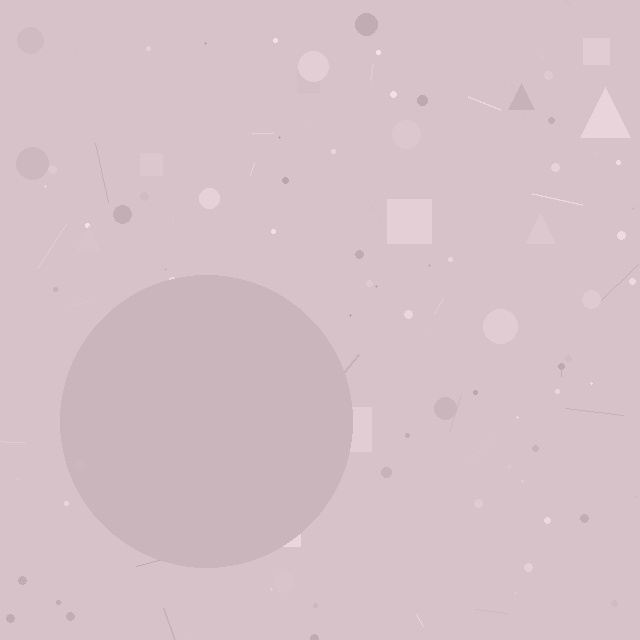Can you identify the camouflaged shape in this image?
The camouflaged shape is a circle.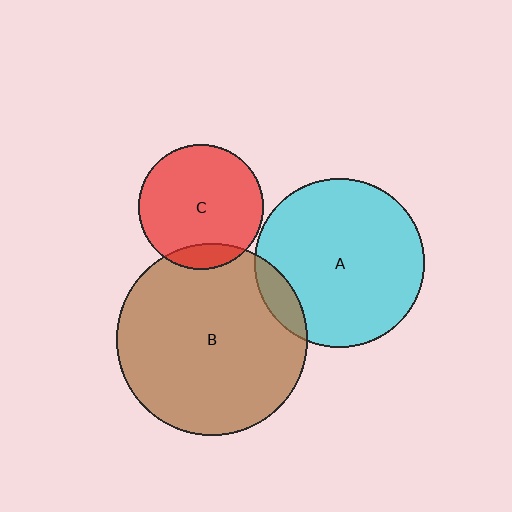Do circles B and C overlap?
Yes.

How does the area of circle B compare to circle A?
Approximately 1.3 times.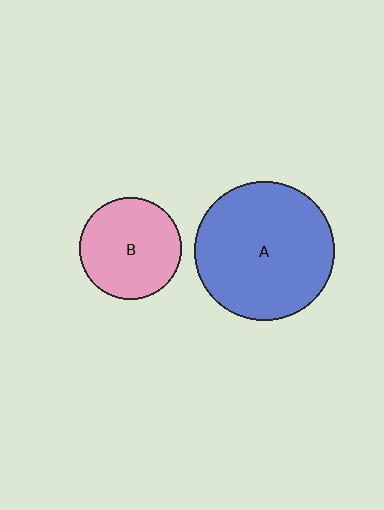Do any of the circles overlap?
No, none of the circles overlap.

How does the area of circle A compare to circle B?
Approximately 1.8 times.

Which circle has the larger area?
Circle A (blue).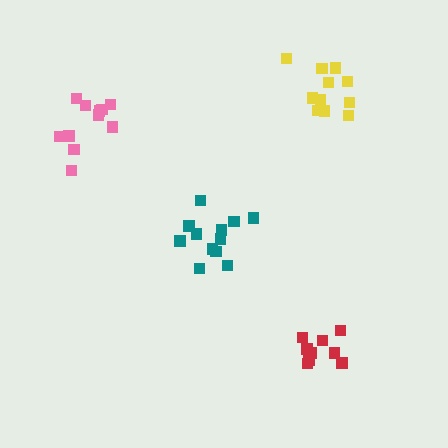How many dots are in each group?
Group 1: 9 dots, Group 2: 11 dots, Group 3: 11 dots, Group 4: 12 dots (43 total).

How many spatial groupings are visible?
There are 4 spatial groupings.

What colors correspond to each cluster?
The clusters are colored: red, yellow, pink, teal.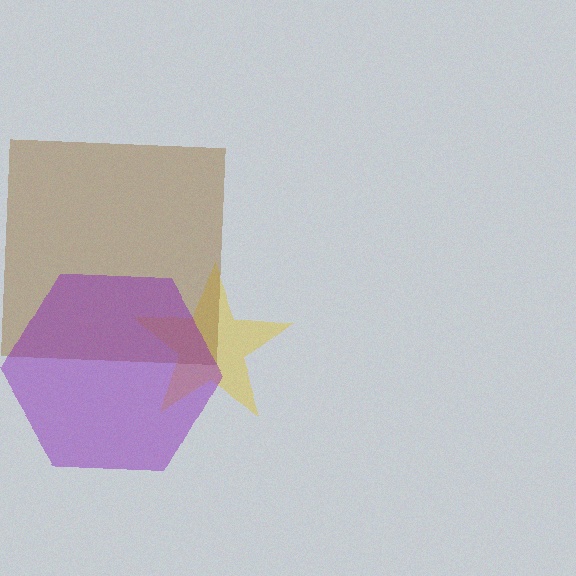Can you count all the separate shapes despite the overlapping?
Yes, there are 3 separate shapes.